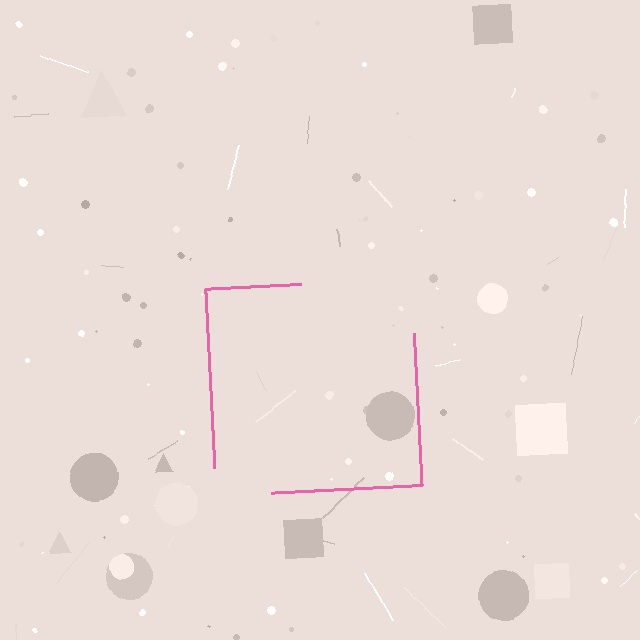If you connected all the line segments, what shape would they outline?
They would outline a square.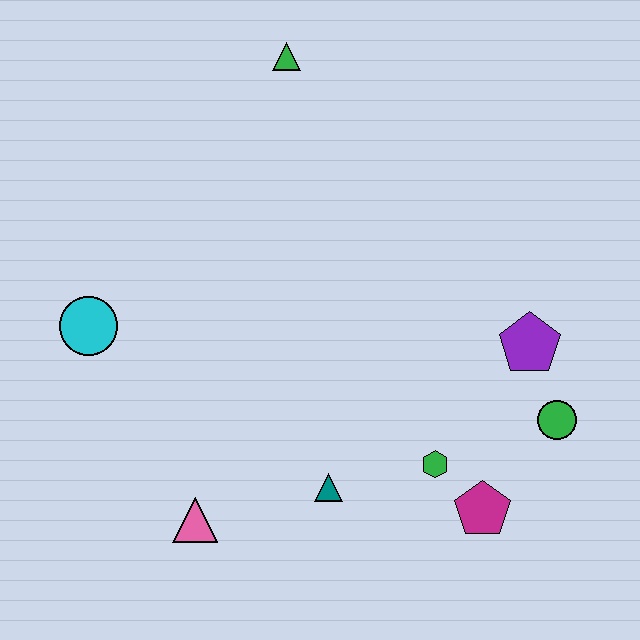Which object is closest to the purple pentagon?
The green circle is closest to the purple pentagon.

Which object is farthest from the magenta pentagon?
The green triangle is farthest from the magenta pentagon.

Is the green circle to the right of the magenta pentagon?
Yes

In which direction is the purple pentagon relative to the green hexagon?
The purple pentagon is above the green hexagon.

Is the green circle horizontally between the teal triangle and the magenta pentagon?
No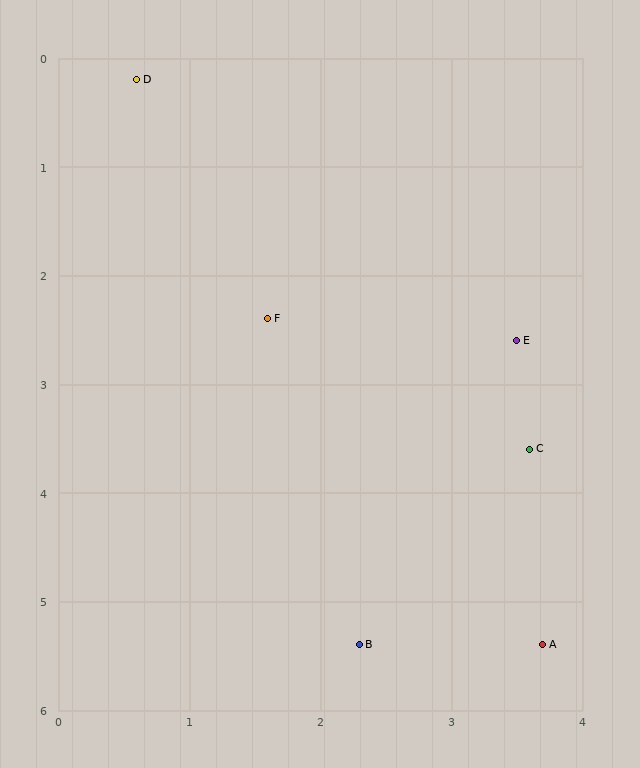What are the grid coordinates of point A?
Point A is at approximately (3.7, 5.4).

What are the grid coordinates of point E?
Point E is at approximately (3.5, 2.6).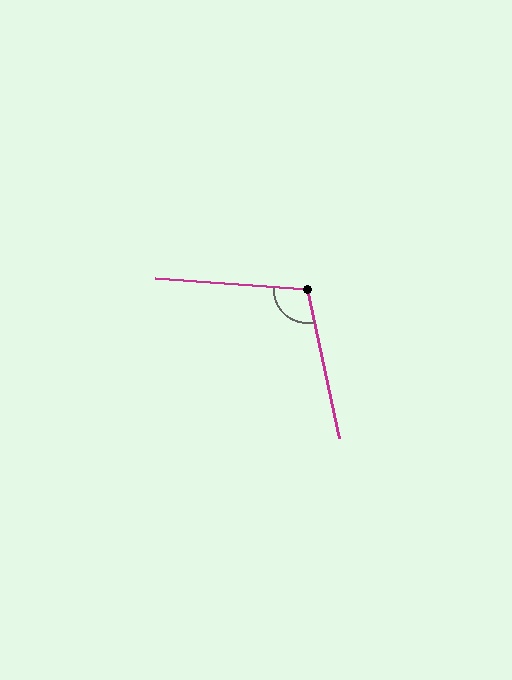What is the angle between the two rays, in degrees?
Approximately 107 degrees.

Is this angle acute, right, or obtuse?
It is obtuse.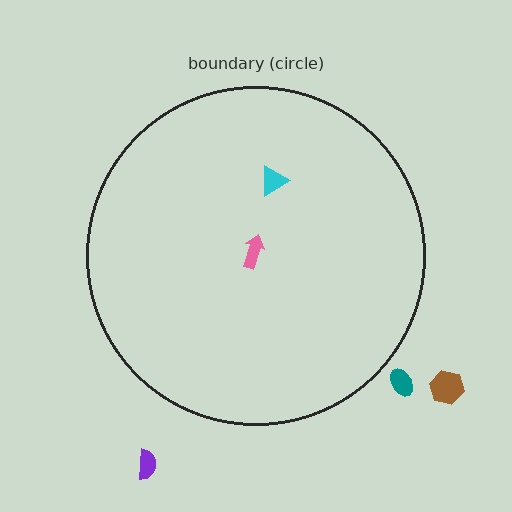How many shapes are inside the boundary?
2 inside, 3 outside.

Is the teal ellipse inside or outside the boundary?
Outside.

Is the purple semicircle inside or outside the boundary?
Outside.